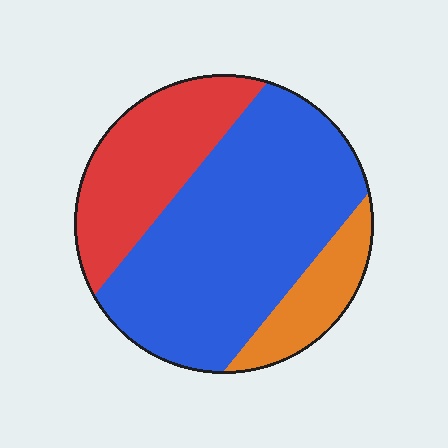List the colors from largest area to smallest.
From largest to smallest: blue, red, orange.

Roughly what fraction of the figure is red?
Red takes up between a sixth and a third of the figure.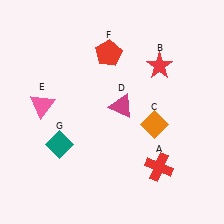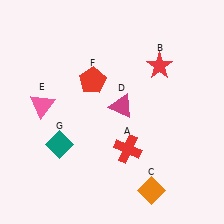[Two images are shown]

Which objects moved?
The objects that moved are: the red cross (A), the orange diamond (C), the red pentagon (F).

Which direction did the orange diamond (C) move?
The orange diamond (C) moved down.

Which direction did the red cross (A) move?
The red cross (A) moved left.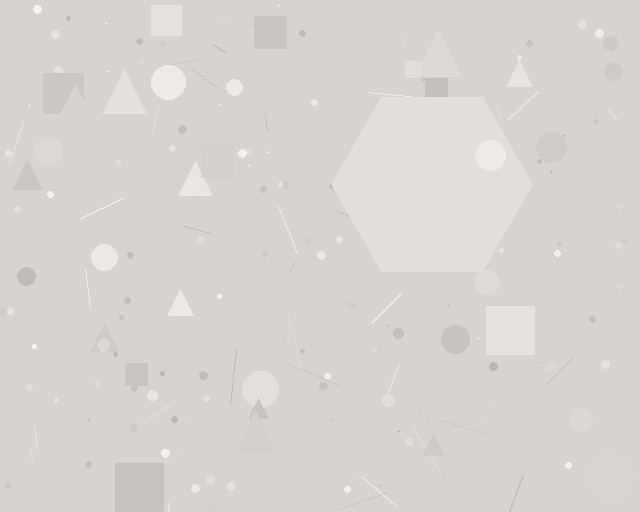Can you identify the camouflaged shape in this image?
The camouflaged shape is a hexagon.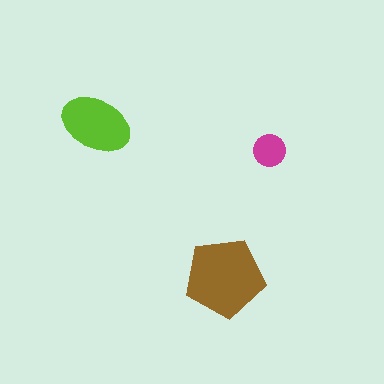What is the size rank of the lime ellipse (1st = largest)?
2nd.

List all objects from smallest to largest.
The magenta circle, the lime ellipse, the brown pentagon.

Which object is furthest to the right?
The magenta circle is rightmost.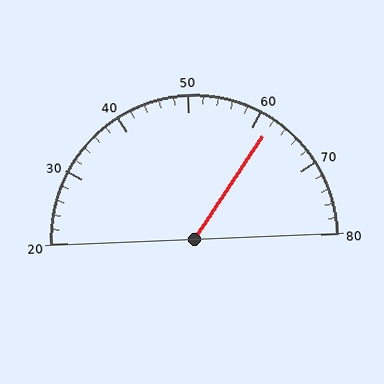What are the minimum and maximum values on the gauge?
The gauge ranges from 20 to 80.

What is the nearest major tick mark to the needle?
The nearest major tick mark is 60.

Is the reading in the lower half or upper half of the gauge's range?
The reading is in the upper half of the range (20 to 80).